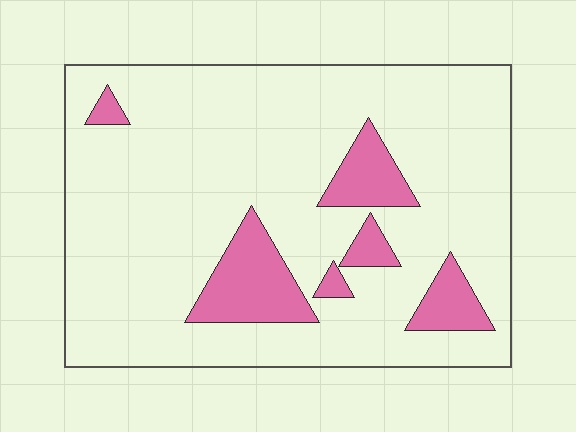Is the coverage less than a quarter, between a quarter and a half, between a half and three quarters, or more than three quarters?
Less than a quarter.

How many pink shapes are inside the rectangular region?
6.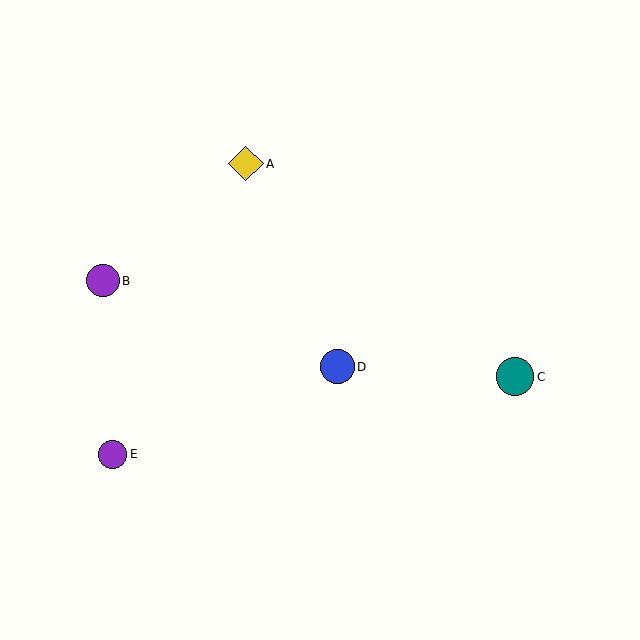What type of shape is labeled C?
Shape C is a teal circle.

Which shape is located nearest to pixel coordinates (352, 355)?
The blue circle (labeled D) at (337, 367) is nearest to that location.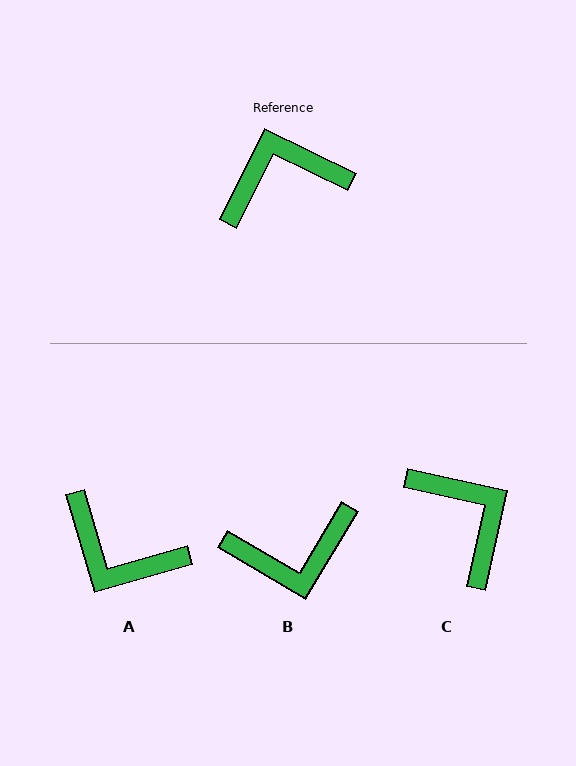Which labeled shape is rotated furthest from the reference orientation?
B, about 176 degrees away.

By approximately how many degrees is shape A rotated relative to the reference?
Approximately 133 degrees counter-clockwise.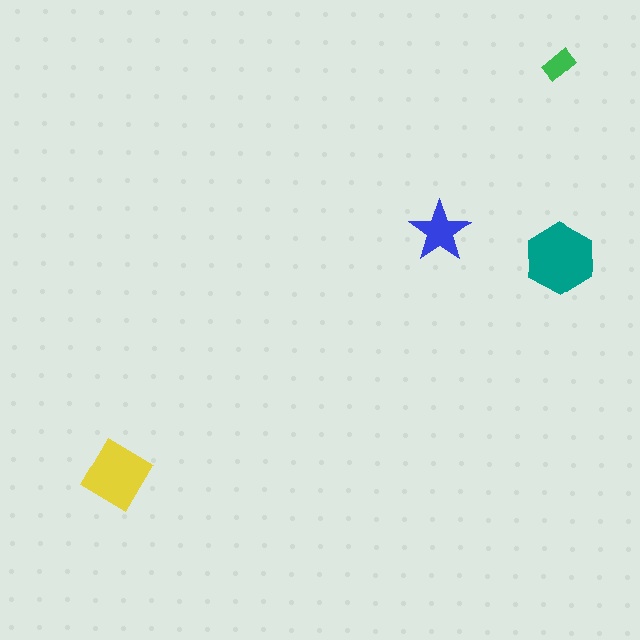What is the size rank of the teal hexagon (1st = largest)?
1st.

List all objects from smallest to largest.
The green rectangle, the blue star, the yellow diamond, the teal hexagon.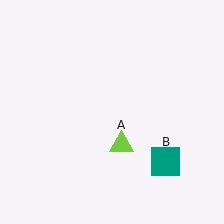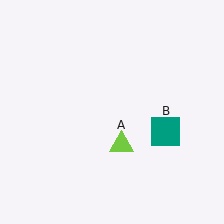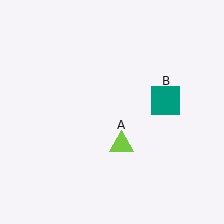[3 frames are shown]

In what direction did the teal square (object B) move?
The teal square (object B) moved up.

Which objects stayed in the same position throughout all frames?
Lime triangle (object A) remained stationary.